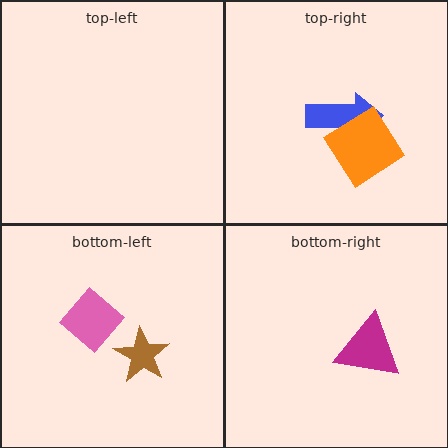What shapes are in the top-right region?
The blue arrow, the orange diamond.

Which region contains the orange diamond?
The top-right region.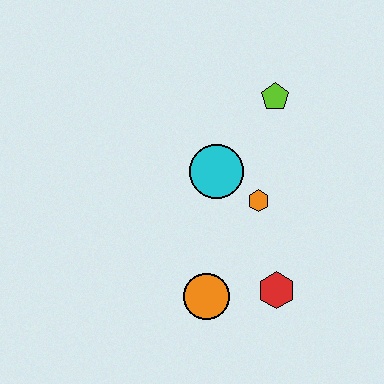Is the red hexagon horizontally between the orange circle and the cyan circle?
No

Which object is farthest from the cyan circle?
The red hexagon is farthest from the cyan circle.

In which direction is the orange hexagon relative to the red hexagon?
The orange hexagon is above the red hexagon.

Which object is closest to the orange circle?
The red hexagon is closest to the orange circle.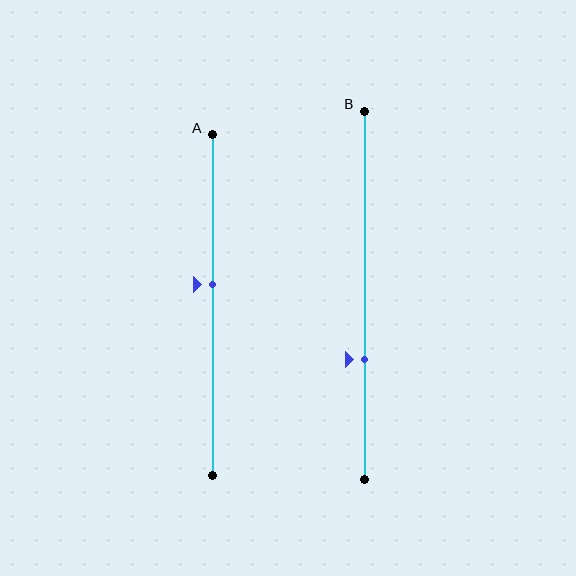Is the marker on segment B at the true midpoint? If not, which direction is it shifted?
No, the marker on segment B is shifted downward by about 17% of the segment length.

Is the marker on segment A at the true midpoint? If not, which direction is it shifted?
No, the marker on segment A is shifted upward by about 6% of the segment length.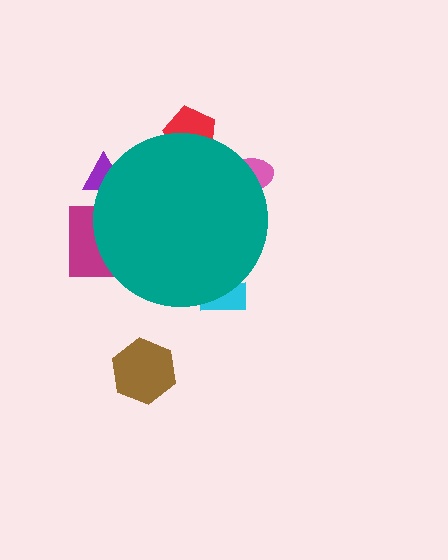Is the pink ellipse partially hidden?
Yes, the pink ellipse is partially hidden behind the teal circle.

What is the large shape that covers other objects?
A teal circle.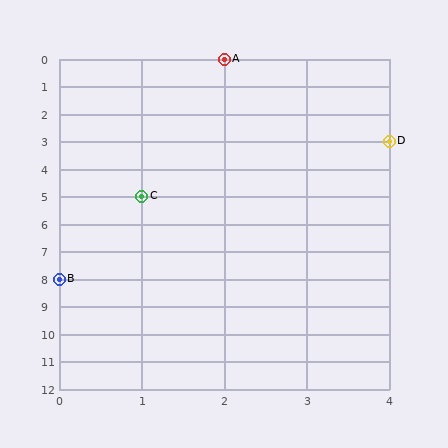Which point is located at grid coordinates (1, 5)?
Point C is at (1, 5).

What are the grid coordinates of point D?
Point D is at grid coordinates (4, 3).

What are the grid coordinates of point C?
Point C is at grid coordinates (1, 5).